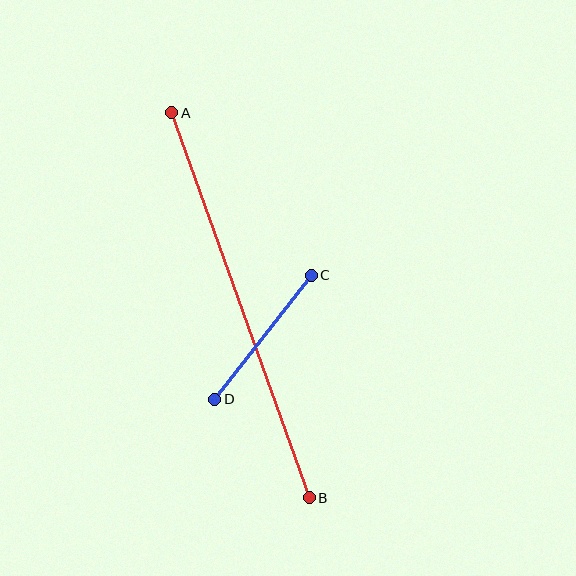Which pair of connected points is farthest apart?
Points A and B are farthest apart.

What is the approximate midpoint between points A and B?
The midpoint is at approximately (240, 305) pixels.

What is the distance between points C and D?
The distance is approximately 158 pixels.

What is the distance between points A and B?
The distance is approximately 409 pixels.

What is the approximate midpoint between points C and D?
The midpoint is at approximately (263, 337) pixels.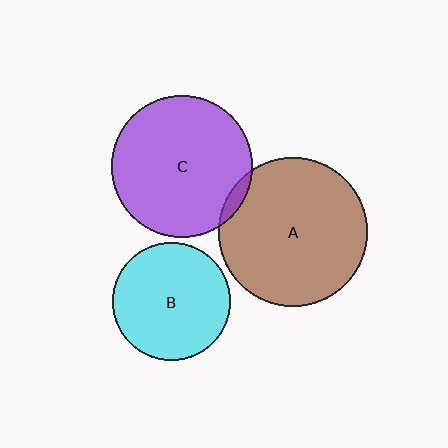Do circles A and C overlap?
Yes.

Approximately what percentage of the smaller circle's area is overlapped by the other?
Approximately 5%.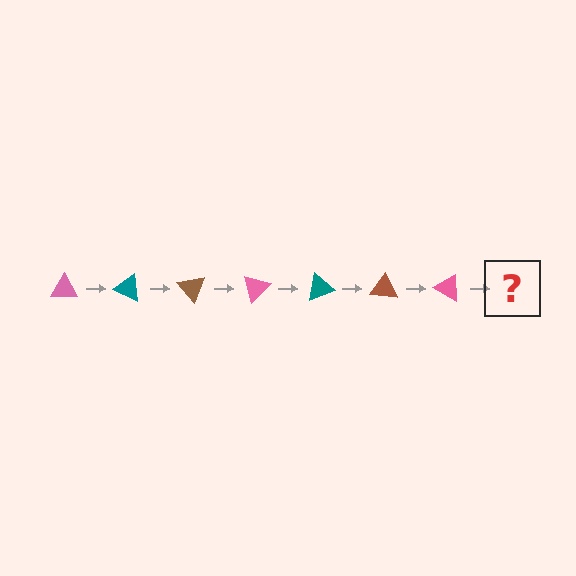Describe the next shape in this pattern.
It should be a teal triangle, rotated 175 degrees from the start.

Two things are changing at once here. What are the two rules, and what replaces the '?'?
The two rules are that it rotates 25 degrees each step and the color cycles through pink, teal, and brown. The '?' should be a teal triangle, rotated 175 degrees from the start.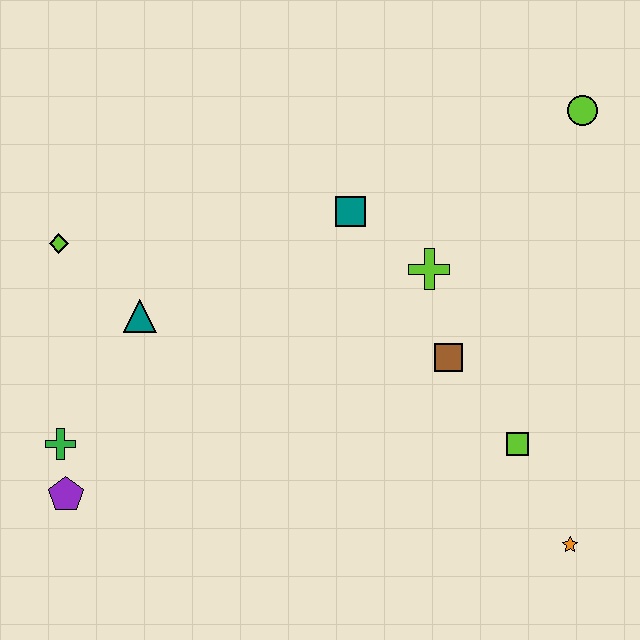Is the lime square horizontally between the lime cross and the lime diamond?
No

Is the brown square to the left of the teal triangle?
No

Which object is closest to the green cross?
The purple pentagon is closest to the green cross.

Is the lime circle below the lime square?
No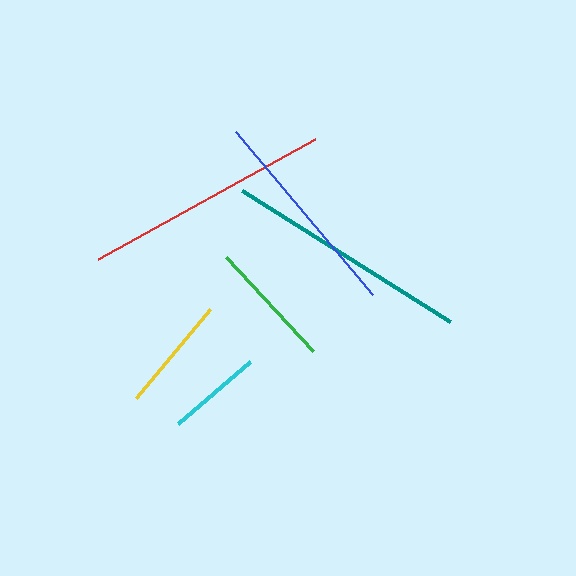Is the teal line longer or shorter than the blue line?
The teal line is longer than the blue line.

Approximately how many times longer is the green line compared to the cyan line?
The green line is approximately 1.3 times the length of the cyan line.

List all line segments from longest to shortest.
From longest to shortest: red, teal, blue, green, yellow, cyan.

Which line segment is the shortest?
The cyan line is the shortest at approximately 95 pixels.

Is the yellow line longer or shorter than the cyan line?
The yellow line is longer than the cyan line.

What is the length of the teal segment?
The teal segment is approximately 246 pixels long.